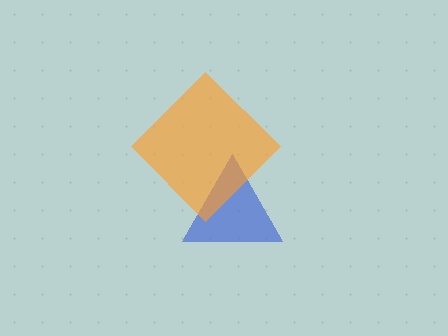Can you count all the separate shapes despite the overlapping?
Yes, there are 2 separate shapes.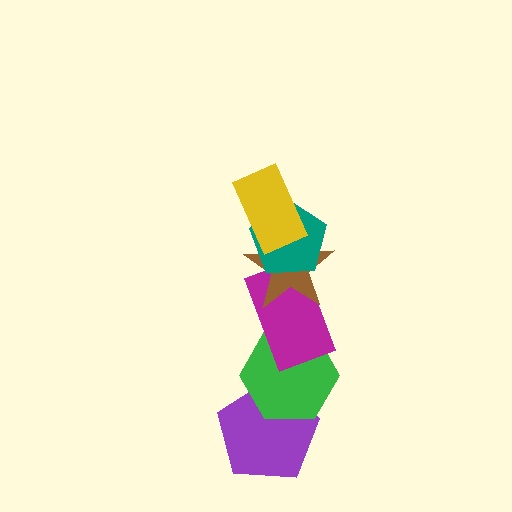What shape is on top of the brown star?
The teal pentagon is on top of the brown star.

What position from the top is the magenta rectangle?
The magenta rectangle is 4th from the top.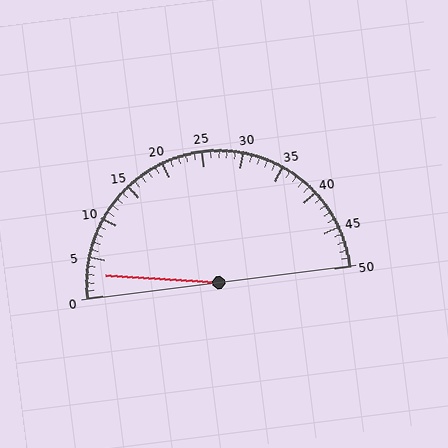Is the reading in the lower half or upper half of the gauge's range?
The reading is in the lower half of the range (0 to 50).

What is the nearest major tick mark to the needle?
The nearest major tick mark is 5.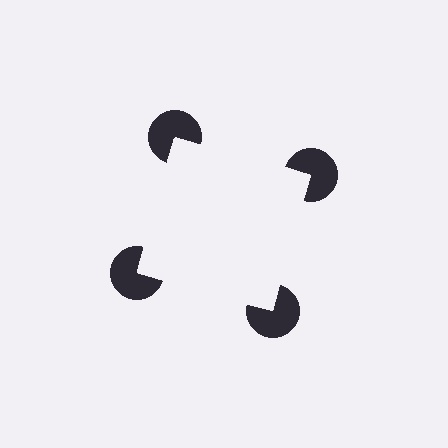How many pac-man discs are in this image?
There are 4 — one at each vertex of the illusory square.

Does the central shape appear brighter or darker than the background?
It typically appears slightly brighter than the background, even though no actual brightness change is drawn.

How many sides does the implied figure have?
4 sides.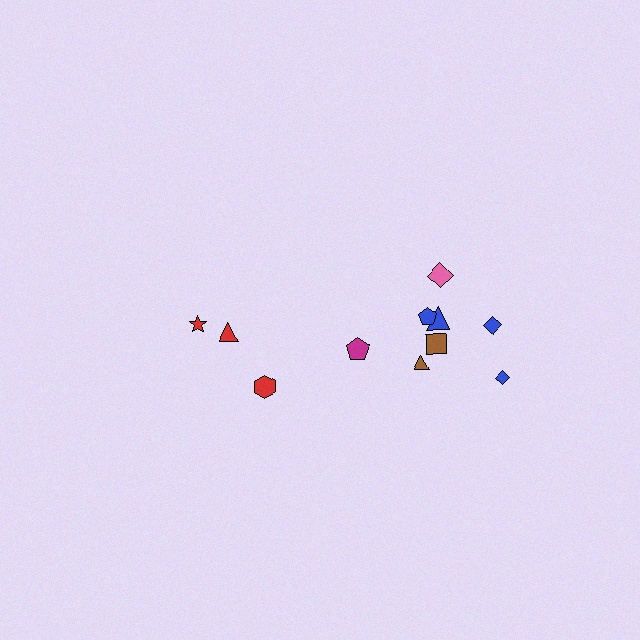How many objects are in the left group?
There are 3 objects.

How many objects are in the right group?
There are 8 objects.